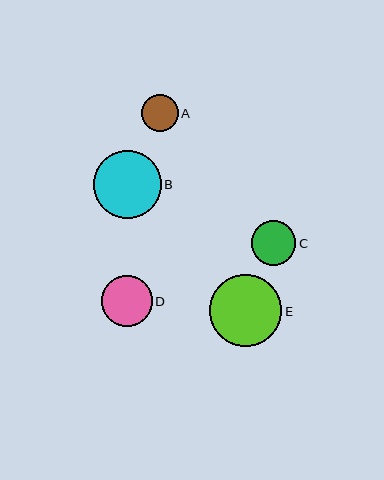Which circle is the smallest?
Circle A is the smallest with a size of approximately 37 pixels.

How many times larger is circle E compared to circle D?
Circle E is approximately 1.4 times the size of circle D.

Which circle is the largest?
Circle E is the largest with a size of approximately 72 pixels.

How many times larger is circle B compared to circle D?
Circle B is approximately 1.3 times the size of circle D.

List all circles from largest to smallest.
From largest to smallest: E, B, D, C, A.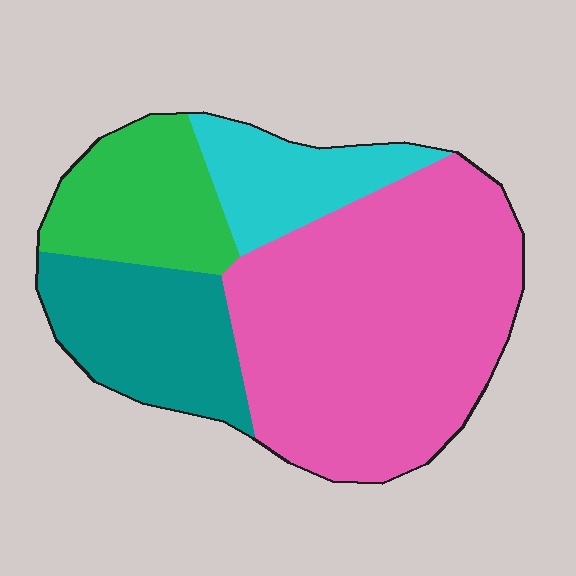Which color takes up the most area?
Pink, at roughly 50%.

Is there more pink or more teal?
Pink.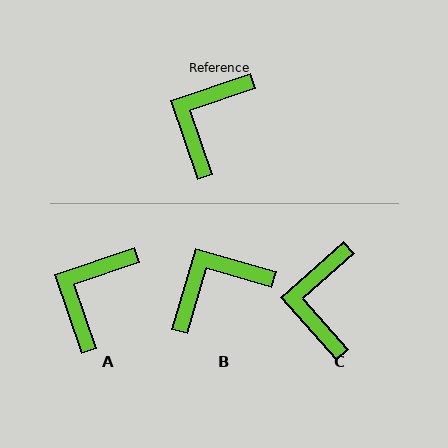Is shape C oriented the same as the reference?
No, it is off by about 23 degrees.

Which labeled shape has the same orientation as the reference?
A.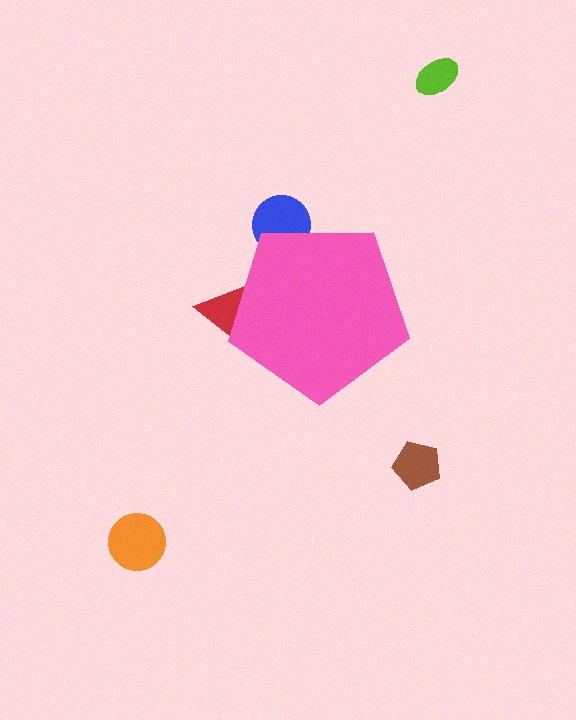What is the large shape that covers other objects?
A pink pentagon.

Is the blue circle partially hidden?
Yes, the blue circle is partially hidden behind the pink pentagon.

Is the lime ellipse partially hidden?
No, the lime ellipse is fully visible.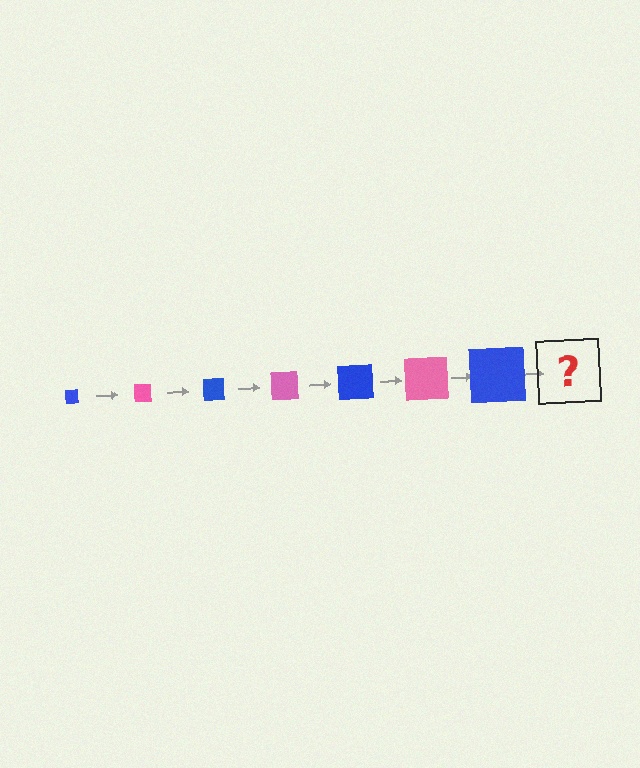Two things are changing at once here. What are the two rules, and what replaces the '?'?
The two rules are that the square grows larger each step and the color cycles through blue and pink. The '?' should be a pink square, larger than the previous one.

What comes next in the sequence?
The next element should be a pink square, larger than the previous one.